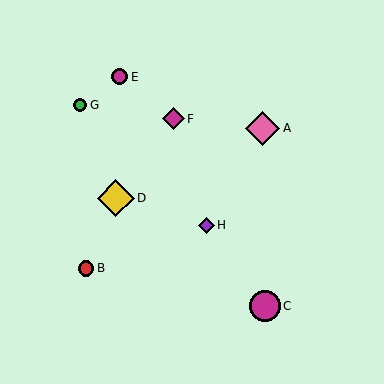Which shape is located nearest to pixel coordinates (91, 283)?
The red circle (labeled B) at (86, 268) is nearest to that location.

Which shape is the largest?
The yellow diamond (labeled D) is the largest.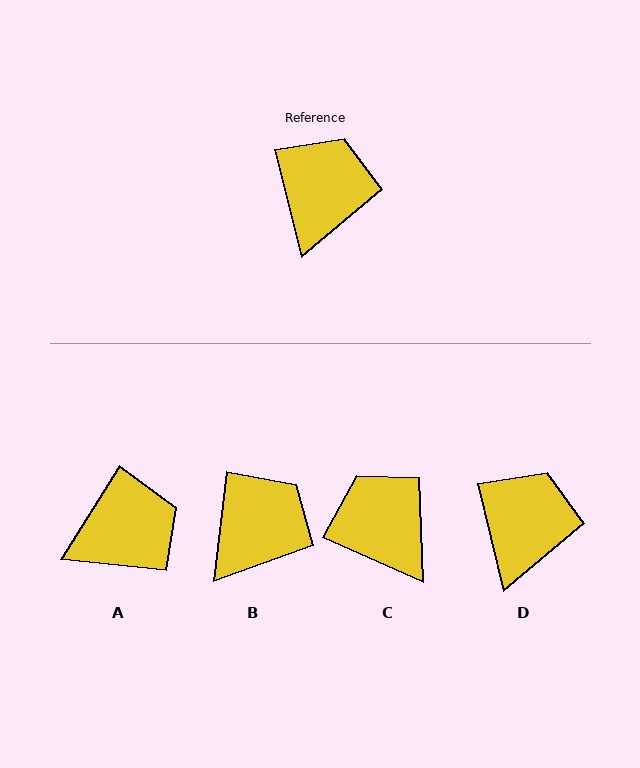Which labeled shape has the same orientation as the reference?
D.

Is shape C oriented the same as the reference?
No, it is off by about 52 degrees.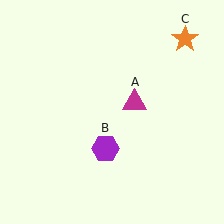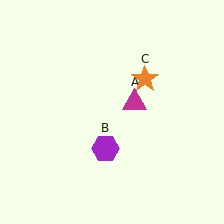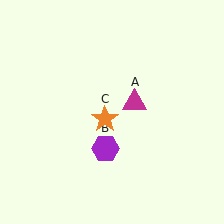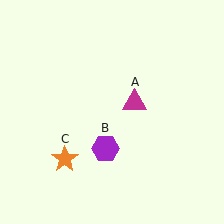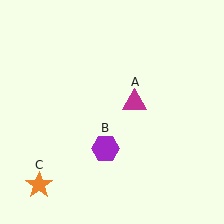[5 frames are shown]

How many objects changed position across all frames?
1 object changed position: orange star (object C).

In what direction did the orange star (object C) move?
The orange star (object C) moved down and to the left.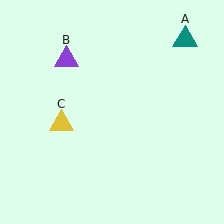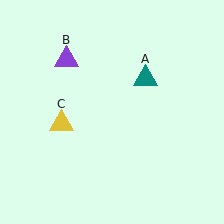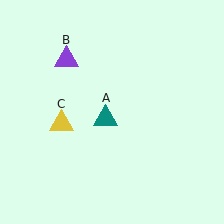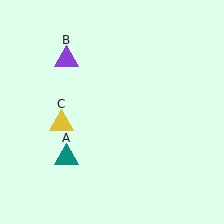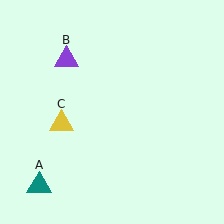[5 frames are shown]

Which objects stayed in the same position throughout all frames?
Purple triangle (object B) and yellow triangle (object C) remained stationary.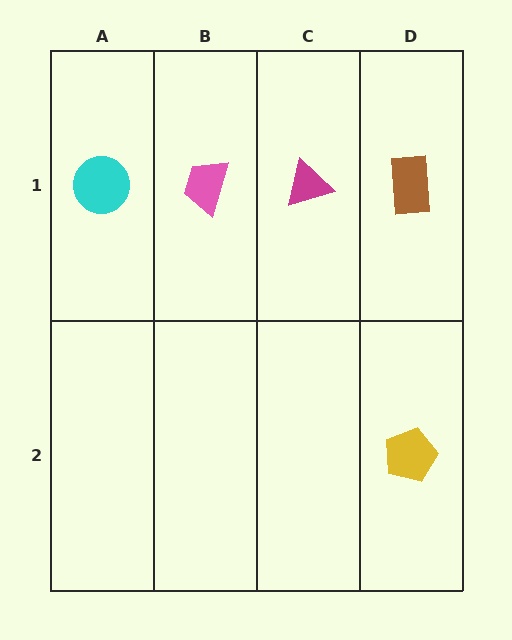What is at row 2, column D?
A yellow pentagon.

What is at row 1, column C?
A magenta triangle.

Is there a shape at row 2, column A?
No, that cell is empty.